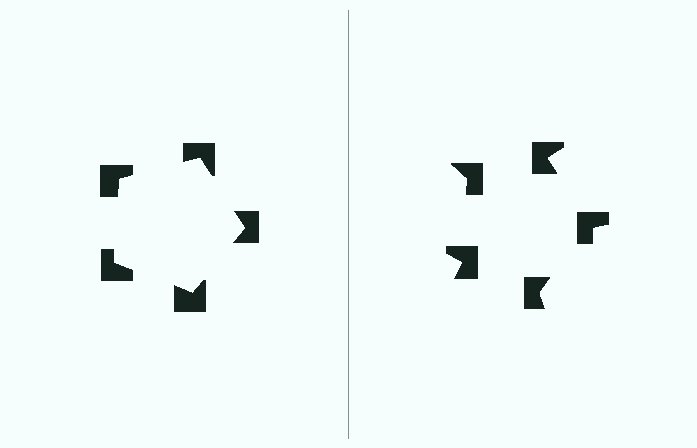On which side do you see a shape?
An illusory pentagon appears on the left side. On the right side the wedge cuts are rotated, so no coherent shape forms.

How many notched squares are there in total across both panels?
10 — 5 on each side.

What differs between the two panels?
The notched squares are positioned identically on both sides; only the wedge orientations differ. On the left they align to a pentagon; on the right they are misaligned.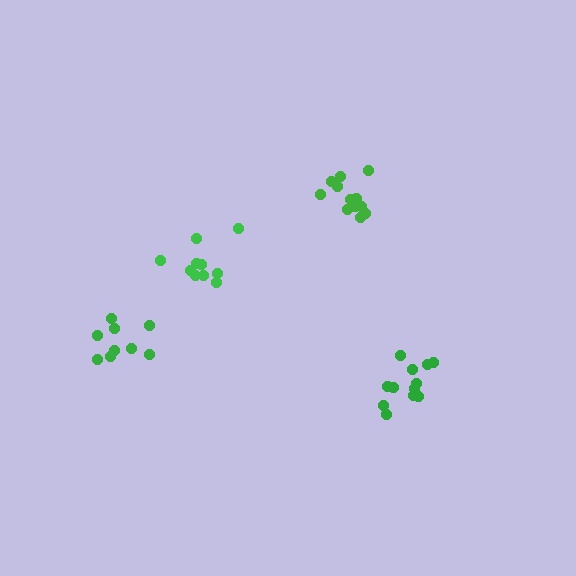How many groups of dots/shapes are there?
There are 4 groups.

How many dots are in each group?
Group 1: 9 dots, Group 2: 10 dots, Group 3: 12 dots, Group 4: 13 dots (44 total).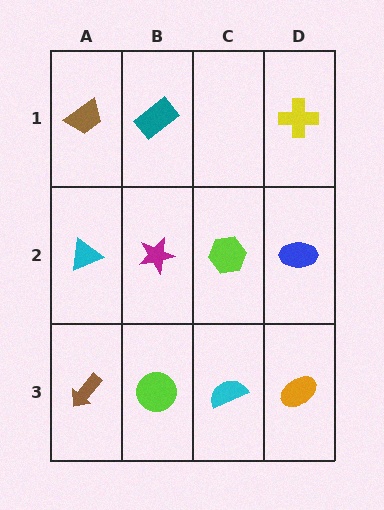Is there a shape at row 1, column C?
No, that cell is empty.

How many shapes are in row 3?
4 shapes.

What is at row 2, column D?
A blue ellipse.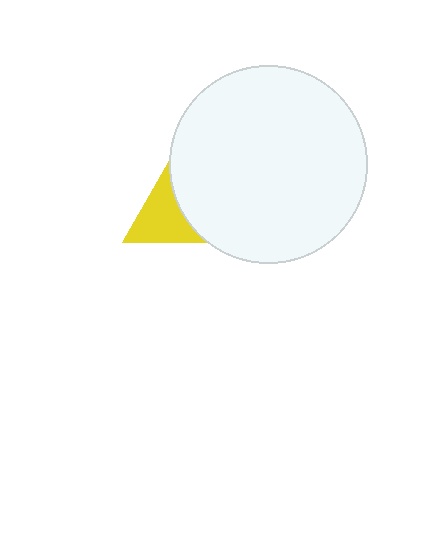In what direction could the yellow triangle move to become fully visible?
The yellow triangle could move left. That would shift it out from behind the white circle entirely.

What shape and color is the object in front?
The object in front is a white circle.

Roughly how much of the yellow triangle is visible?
A small part of it is visible (roughly 37%).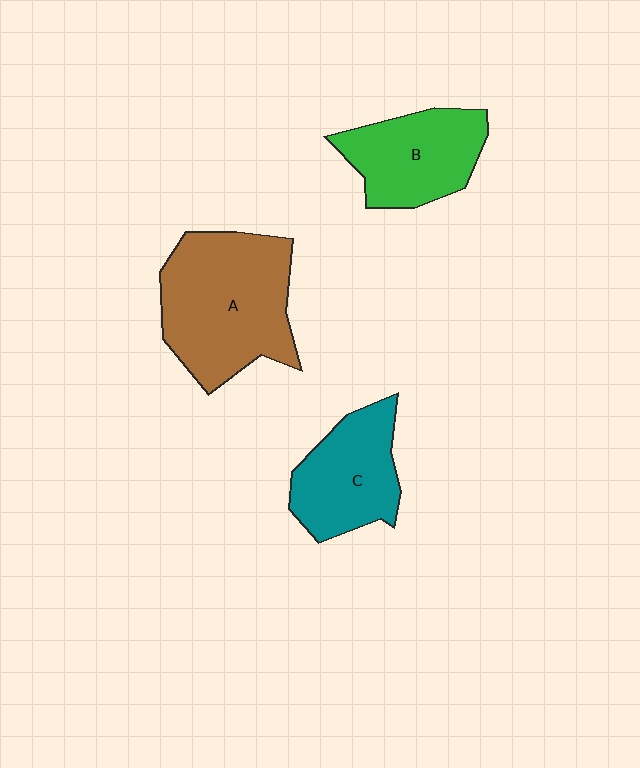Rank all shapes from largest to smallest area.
From largest to smallest: A (brown), B (green), C (teal).